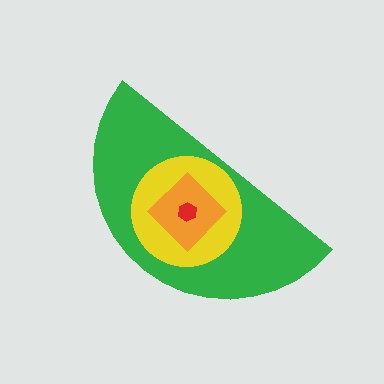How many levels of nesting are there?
4.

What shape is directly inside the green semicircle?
The yellow circle.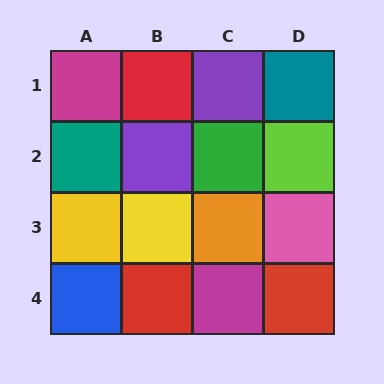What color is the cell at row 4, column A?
Blue.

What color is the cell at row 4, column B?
Red.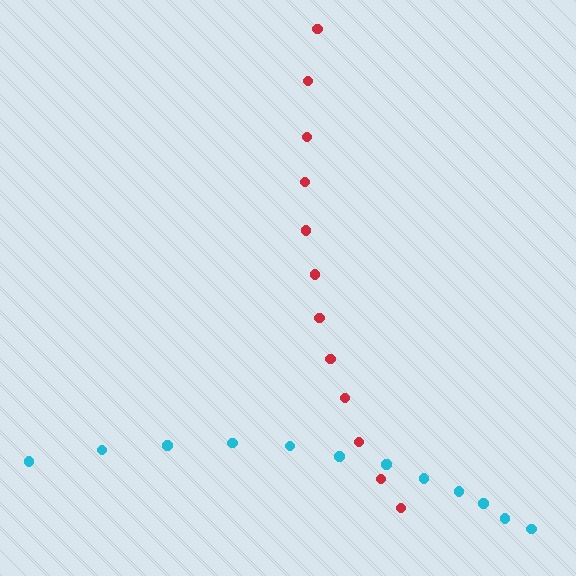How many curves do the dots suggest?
There are 2 distinct paths.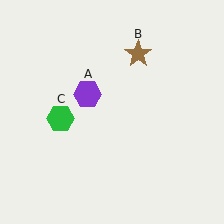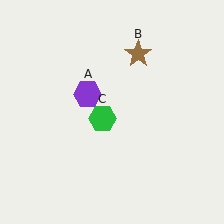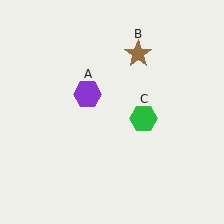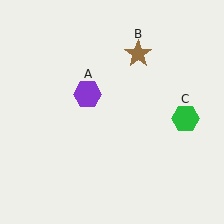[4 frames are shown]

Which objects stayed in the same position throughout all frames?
Purple hexagon (object A) and brown star (object B) remained stationary.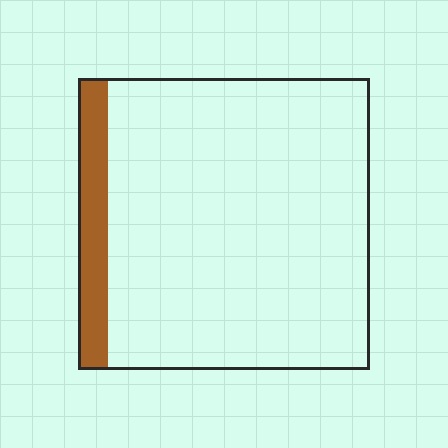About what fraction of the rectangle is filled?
About one tenth (1/10).